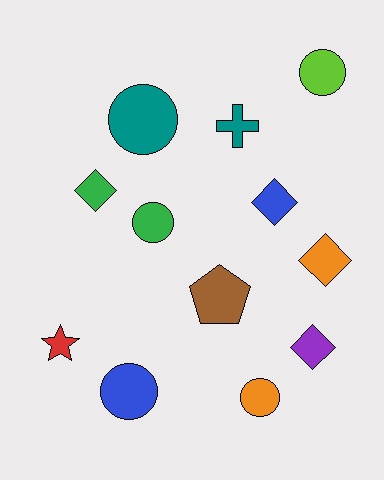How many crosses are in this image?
There is 1 cross.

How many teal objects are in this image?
There are 2 teal objects.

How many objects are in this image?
There are 12 objects.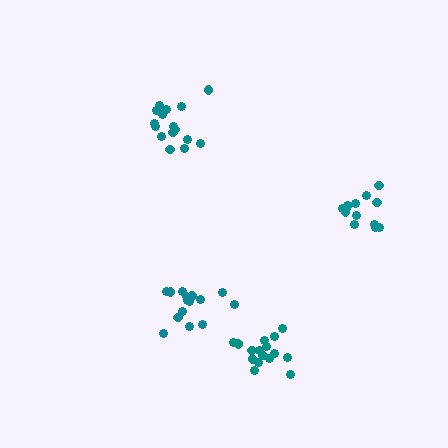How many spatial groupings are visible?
There are 4 spatial groupings.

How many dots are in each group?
Group 1: 16 dots, Group 2: 15 dots, Group 3: 16 dots, Group 4: 13 dots (60 total).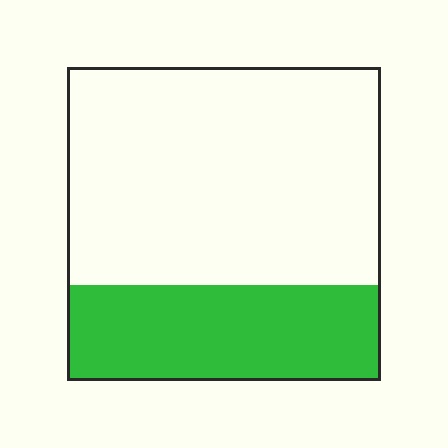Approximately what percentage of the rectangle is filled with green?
Approximately 30%.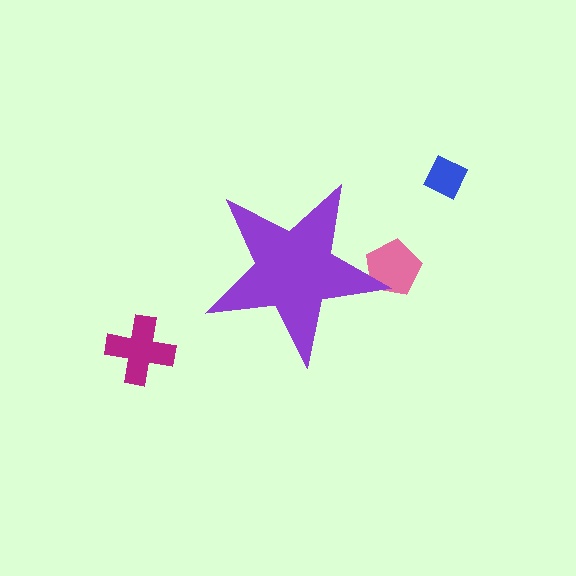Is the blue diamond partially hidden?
No, the blue diamond is fully visible.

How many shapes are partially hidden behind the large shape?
1 shape is partially hidden.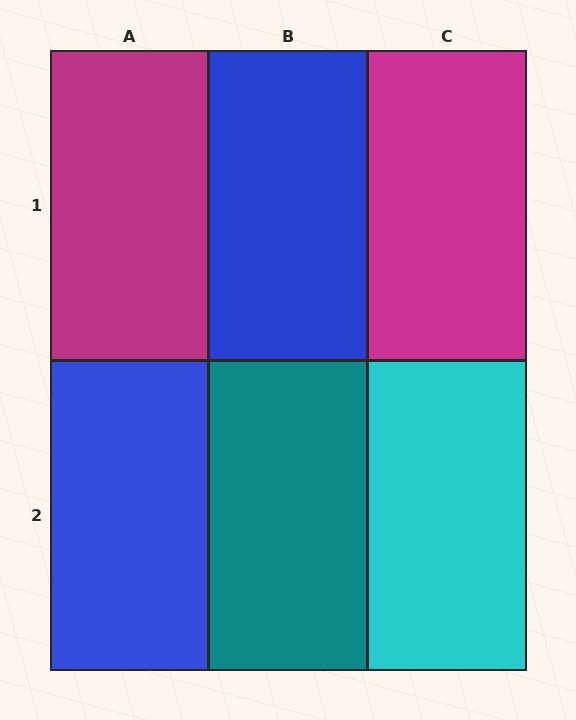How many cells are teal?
1 cell is teal.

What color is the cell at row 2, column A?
Blue.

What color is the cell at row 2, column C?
Cyan.